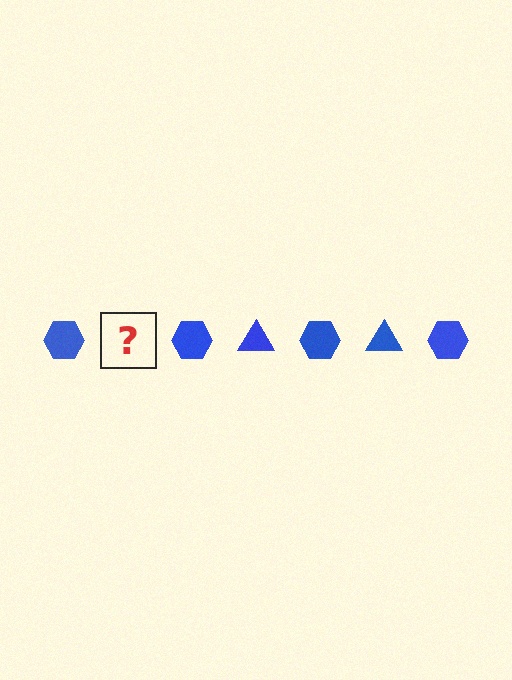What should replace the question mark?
The question mark should be replaced with a blue triangle.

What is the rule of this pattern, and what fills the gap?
The rule is that the pattern cycles through hexagon, triangle shapes in blue. The gap should be filled with a blue triangle.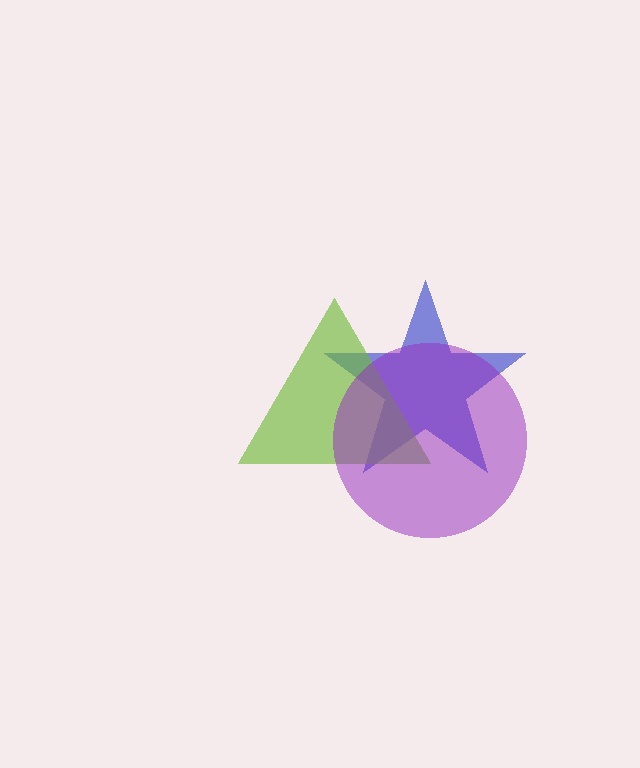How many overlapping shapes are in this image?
There are 3 overlapping shapes in the image.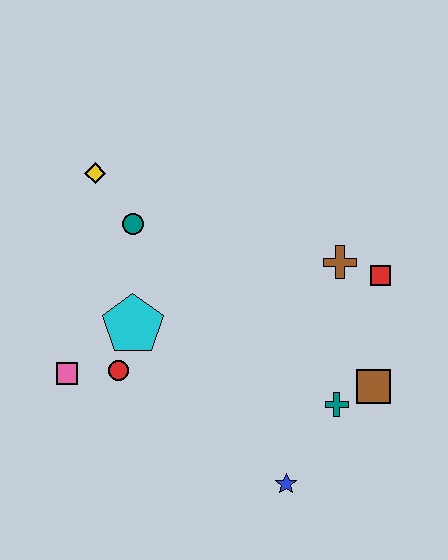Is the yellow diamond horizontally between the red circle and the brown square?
No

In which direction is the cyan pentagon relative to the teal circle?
The cyan pentagon is below the teal circle.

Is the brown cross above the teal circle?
No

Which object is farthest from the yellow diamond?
The blue star is farthest from the yellow diamond.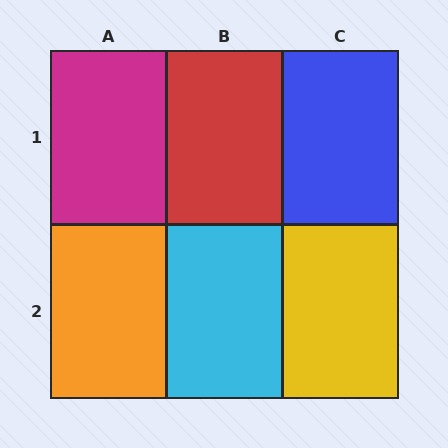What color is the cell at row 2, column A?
Orange.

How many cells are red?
1 cell is red.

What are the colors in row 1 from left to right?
Magenta, red, blue.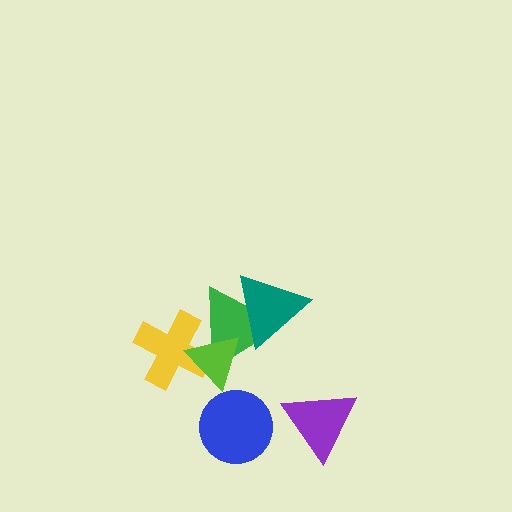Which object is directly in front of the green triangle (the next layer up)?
The teal triangle is directly in front of the green triangle.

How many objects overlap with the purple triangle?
0 objects overlap with the purple triangle.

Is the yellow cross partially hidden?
Yes, it is partially covered by another shape.